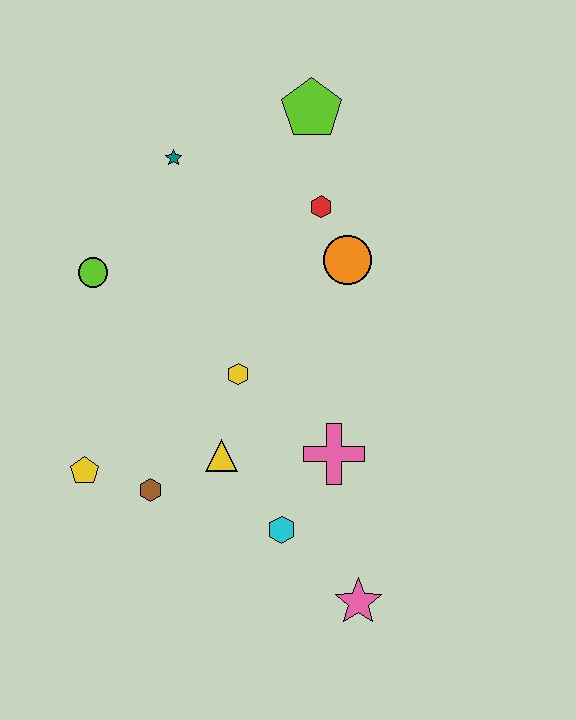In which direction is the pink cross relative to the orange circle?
The pink cross is below the orange circle.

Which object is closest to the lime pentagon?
The red hexagon is closest to the lime pentagon.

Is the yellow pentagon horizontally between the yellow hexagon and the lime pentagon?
No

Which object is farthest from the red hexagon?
The pink star is farthest from the red hexagon.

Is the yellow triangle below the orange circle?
Yes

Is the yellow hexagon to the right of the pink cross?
No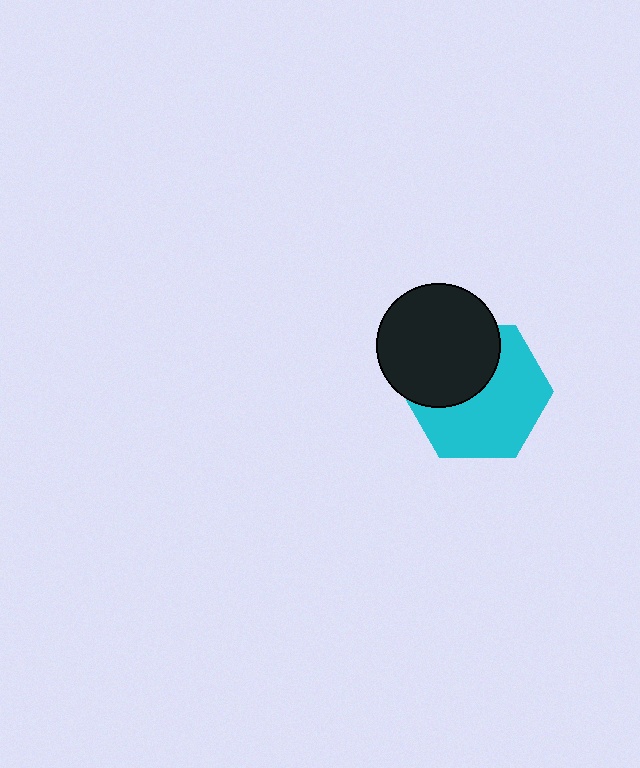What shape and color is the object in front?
The object in front is a black circle.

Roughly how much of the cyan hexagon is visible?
About half of it is visible (roughly 61%).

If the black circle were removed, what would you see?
You would see the complete cyan hexagon.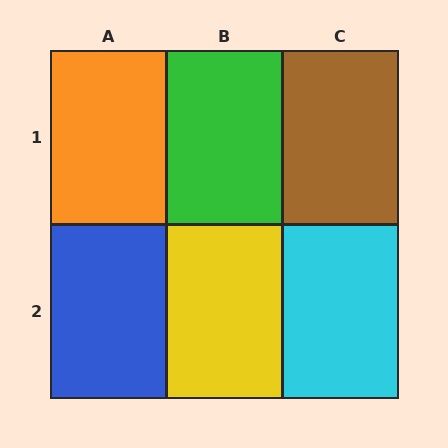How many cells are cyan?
1 cell is cyan.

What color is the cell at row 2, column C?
Cyan.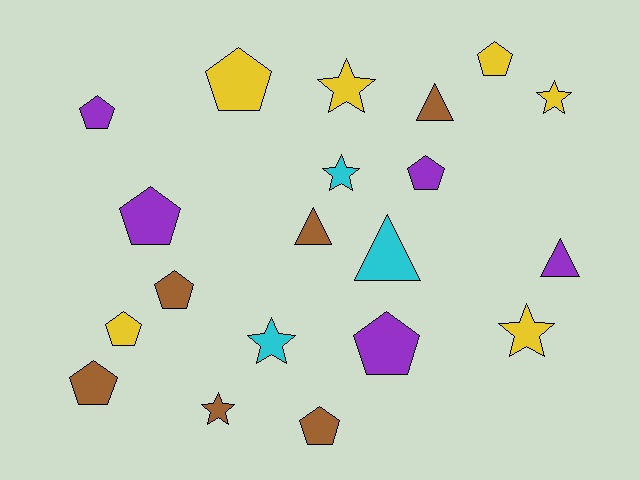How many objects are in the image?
There are 20 objects.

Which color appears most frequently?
Brown, with 6 objects.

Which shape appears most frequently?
Pentagon, with 10 objects.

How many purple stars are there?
There are no purple stars.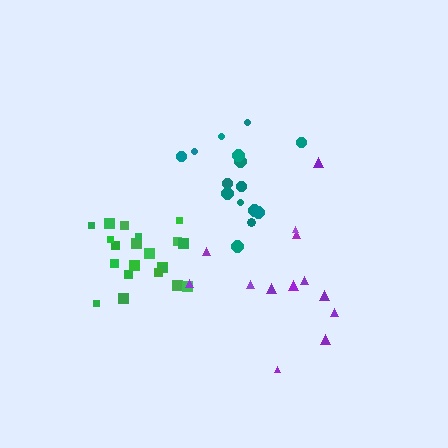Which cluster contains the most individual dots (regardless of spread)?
Green (21).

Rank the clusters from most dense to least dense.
green, teal, purple.